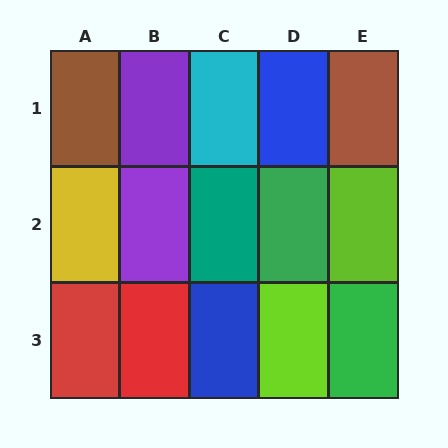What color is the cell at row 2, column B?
Purple.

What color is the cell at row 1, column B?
Purple.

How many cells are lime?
2 cells are lime.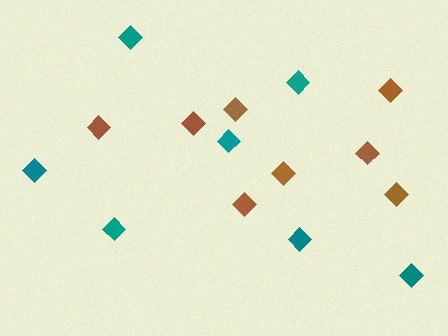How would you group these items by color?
There are 2 groups: one group of teal diamonds (7) and one group of brown diamonds (8).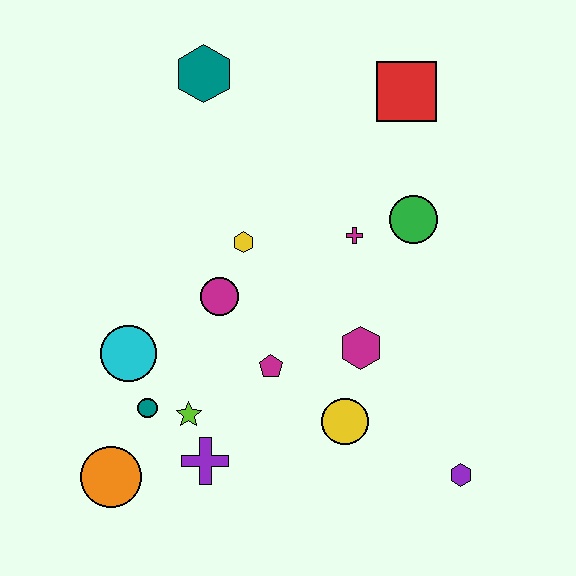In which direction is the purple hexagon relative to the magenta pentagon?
The purple hexagon is to the right of the magenta pentagon.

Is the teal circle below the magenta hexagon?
Yes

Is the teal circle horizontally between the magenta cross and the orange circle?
Yes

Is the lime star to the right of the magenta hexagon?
No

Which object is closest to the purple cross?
The lime star is closest to the purple cross.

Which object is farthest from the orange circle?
The red square is farthest from the orange circle.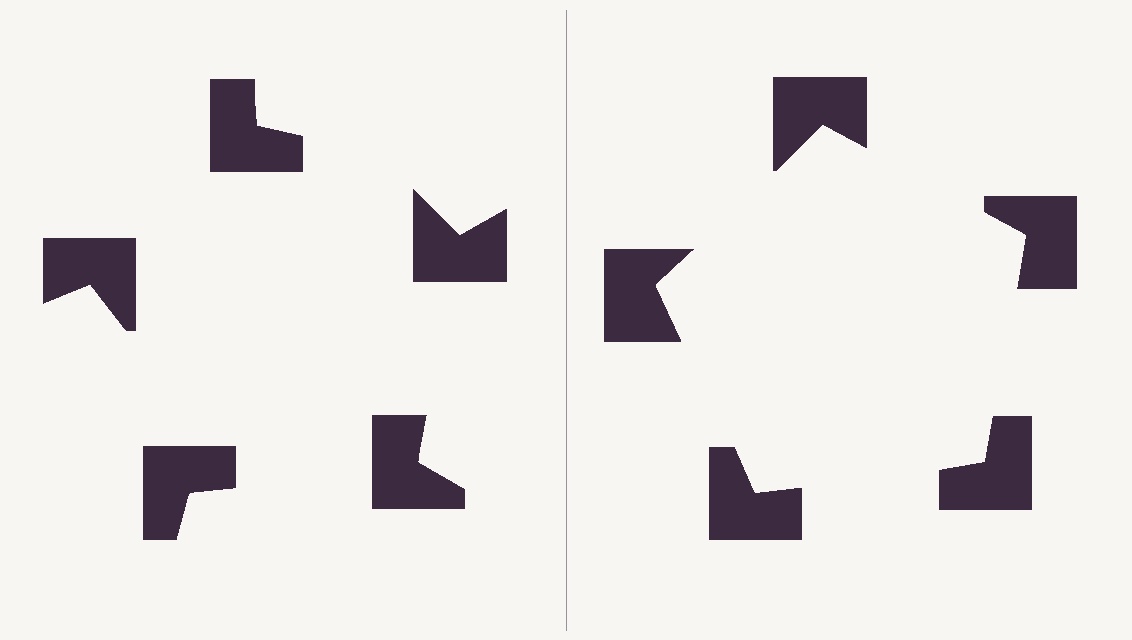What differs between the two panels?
The notched squares are positioned identically on both sides; only the wedge orientations differ. On the right they align to a pentagon; on the left they are misaligned.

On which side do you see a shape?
An illusory pentagon appears on the right side. On the left side the wedge cuts are rotated, so no coherent shape forms.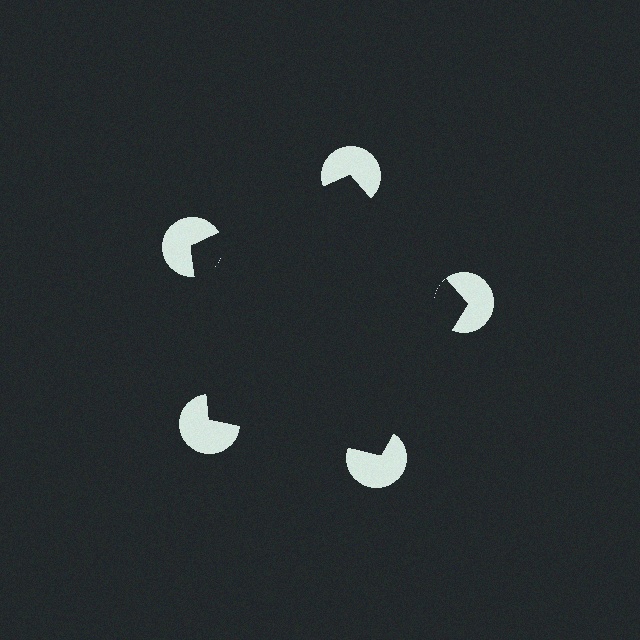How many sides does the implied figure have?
5 sides.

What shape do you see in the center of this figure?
An illusory pentagon — its edges are inferred from the aligned wedge cuts in the pac-man discs, not physically drawn.